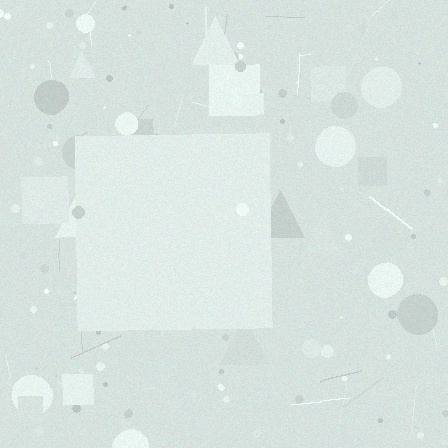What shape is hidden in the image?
A square is hidden in the image.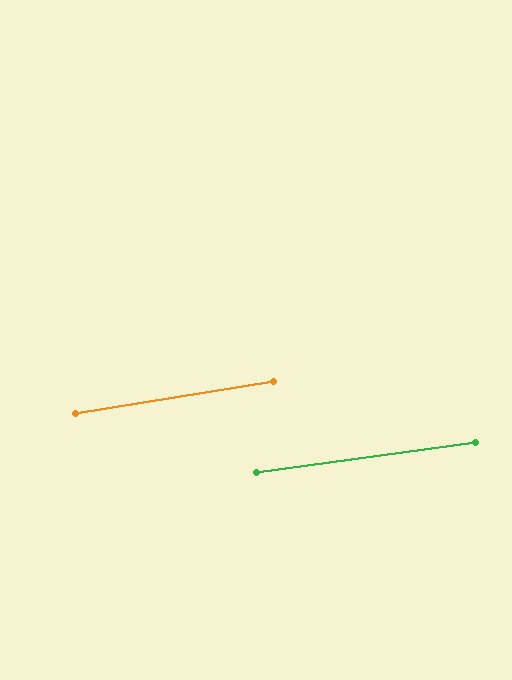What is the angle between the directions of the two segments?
Approximately 1 degree.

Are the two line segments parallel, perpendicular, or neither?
Parallel — their directions differ by only 1.4°.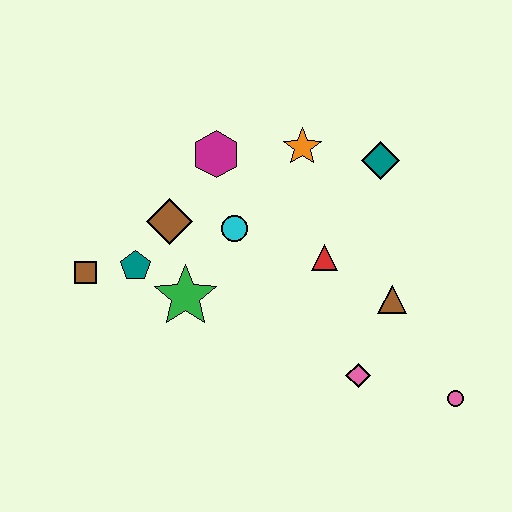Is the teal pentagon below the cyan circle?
Yes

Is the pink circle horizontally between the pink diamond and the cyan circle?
No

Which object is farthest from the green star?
The pink circle is farthest from the green star.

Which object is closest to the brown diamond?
The teal pentagon is closest to the brown diamond.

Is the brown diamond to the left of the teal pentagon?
No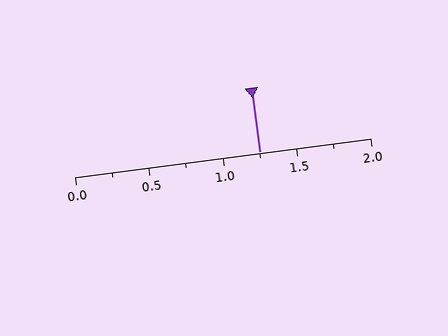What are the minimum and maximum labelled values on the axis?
The axis runs from 0.0 to 2.0.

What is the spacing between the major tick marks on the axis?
The major ticks are spaced 0.5 apart.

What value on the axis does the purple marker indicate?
The marker indicates approximately 1.25.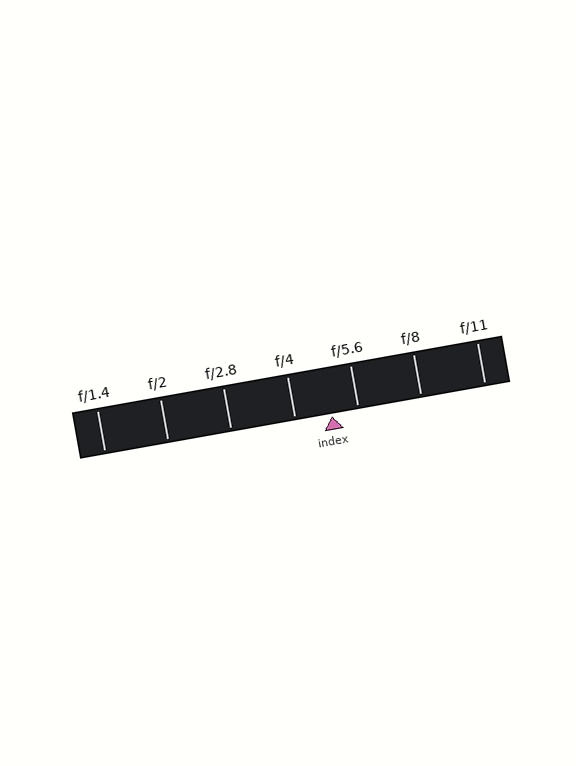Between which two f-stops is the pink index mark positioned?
The index mark is between f/4 and f/5.6.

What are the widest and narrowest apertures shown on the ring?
The widest aperture shown is f/1.4 and the narrowest is f/11.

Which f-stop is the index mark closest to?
The index mark is closest to f/5.6.